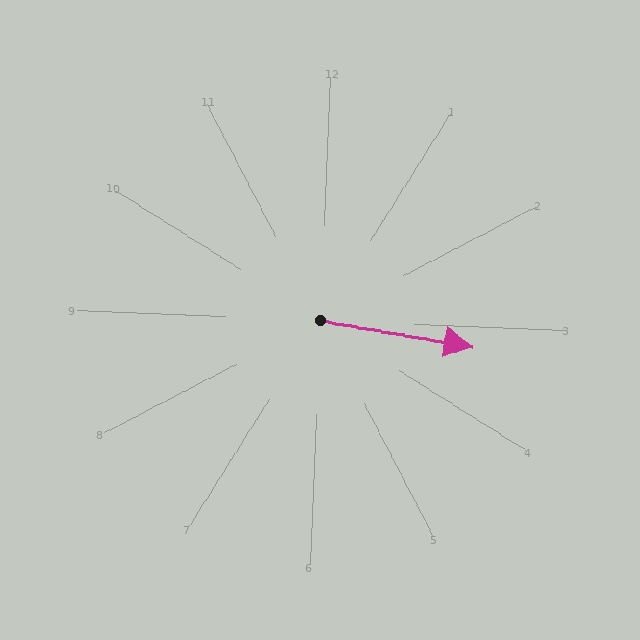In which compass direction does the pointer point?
East.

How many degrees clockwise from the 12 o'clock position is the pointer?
Approximately 97 degrees.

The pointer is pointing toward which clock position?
Roughly 3 o'clock.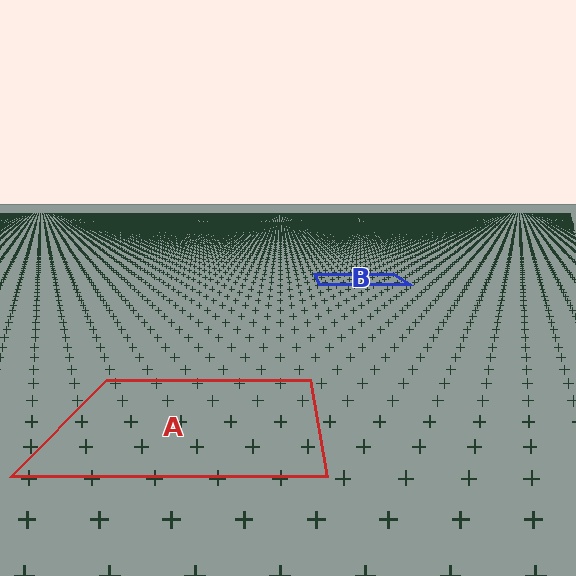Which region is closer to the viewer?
Region A is closer. The texture elements there are larger and more spread out.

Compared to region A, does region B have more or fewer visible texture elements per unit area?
Region B has more texture elements per unit area — they are packed more densely because it is farther away.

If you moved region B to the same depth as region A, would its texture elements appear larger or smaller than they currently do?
They would appear larger. At a closer depth, the same texture elements are projected at a bigger on-screen size.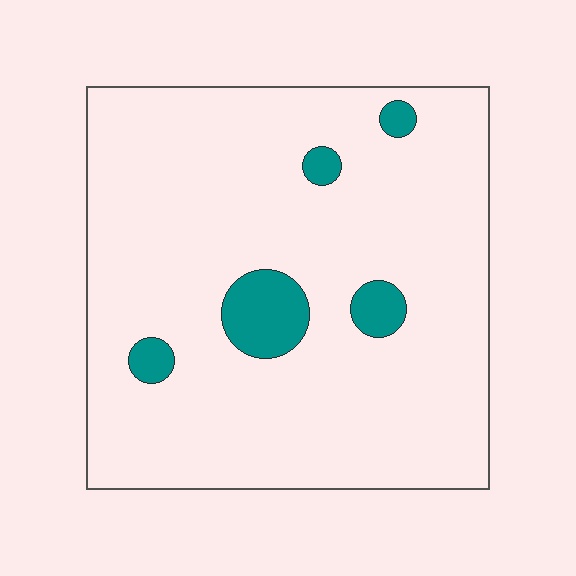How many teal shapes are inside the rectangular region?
5.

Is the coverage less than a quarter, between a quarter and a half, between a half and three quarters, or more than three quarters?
Less than a quarter.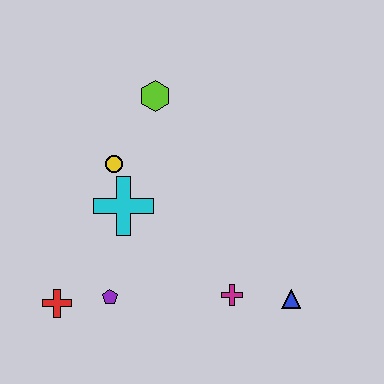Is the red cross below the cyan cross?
Yes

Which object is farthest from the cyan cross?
The blue triangle is farthest from the cyan cross.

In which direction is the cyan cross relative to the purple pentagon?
The cyan cross is above the purple pentagon.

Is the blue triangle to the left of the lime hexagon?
No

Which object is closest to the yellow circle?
The cyan cross is closest to the yellow circle.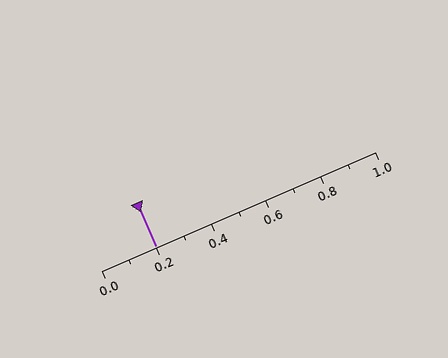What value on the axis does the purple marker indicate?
The marker indicates approximately 0.2.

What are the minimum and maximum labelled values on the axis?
The axis runs from 0.0 to 1.0.